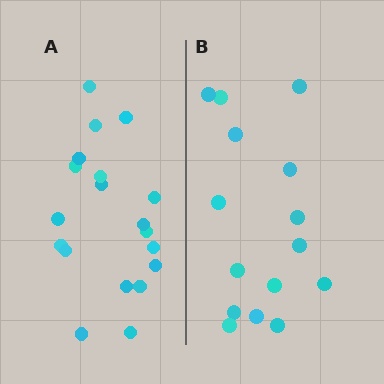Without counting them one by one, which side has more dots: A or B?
Region A (the left region) has more dots.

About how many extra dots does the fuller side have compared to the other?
Region A has about 4 more dots than region B.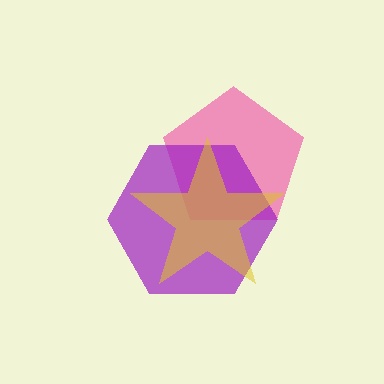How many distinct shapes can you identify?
There are 3 distinct shapes: a pink pentagon, a purple hexagon, a yellow star.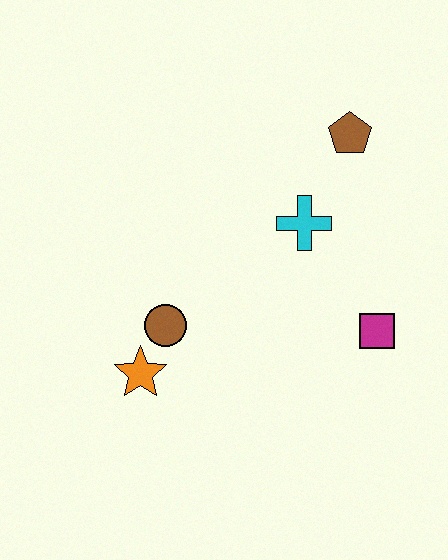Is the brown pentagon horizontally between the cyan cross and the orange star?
No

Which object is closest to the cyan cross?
The brown pentagon is closest to the cyan cross.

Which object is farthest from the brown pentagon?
The orange star is farthest from the brown pentagon.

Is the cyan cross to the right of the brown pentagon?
No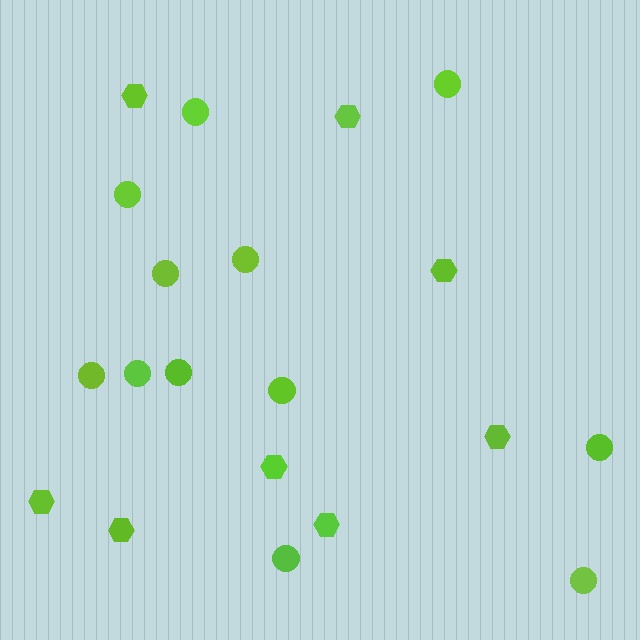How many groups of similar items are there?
There are 2 groups: one group of hexagons (8) and one group of circles (12).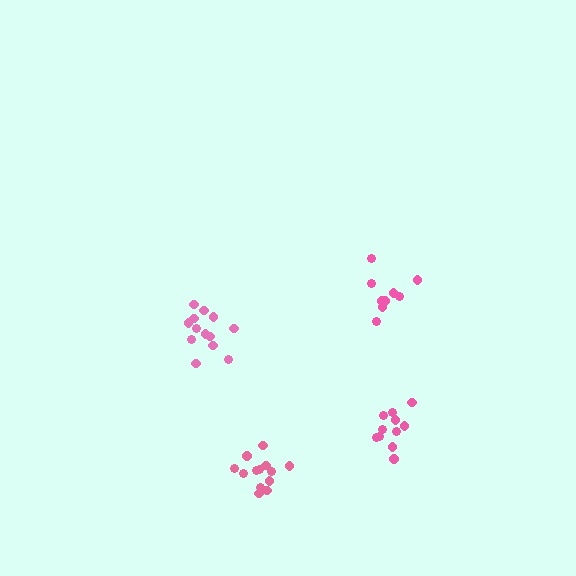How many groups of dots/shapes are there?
There are 4 groups.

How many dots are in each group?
Group 1: 11 dots, Group 2: 9 dots, Group 3: 13 dots, Group 4: 13 dots (46 total).